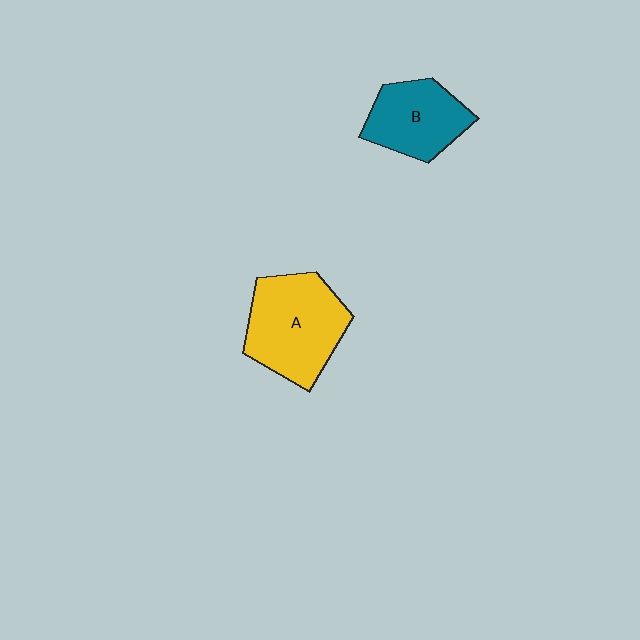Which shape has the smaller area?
Shape B (teal).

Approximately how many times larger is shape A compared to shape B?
Approximately 1.4 times.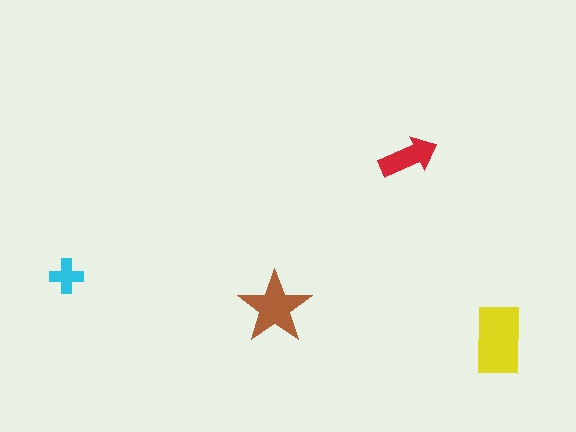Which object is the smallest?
The cyan cross.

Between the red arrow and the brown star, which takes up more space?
The brown star.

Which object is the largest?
The yellow rectangle.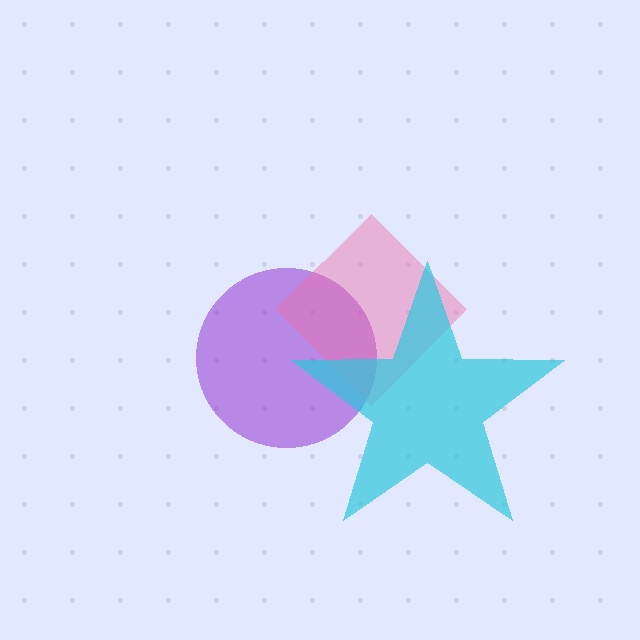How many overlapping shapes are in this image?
There are 3 overlapping shapes in the image.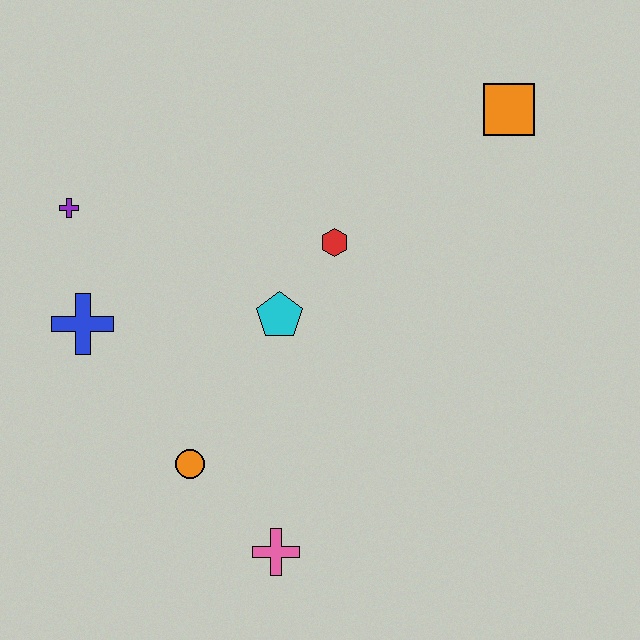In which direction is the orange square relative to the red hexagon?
The orange square is to the right of the red hexagon.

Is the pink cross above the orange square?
No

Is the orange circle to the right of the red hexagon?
No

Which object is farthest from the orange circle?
The orange square is farthest from the orange circle.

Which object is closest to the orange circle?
The pink cross is closest to the orange circle.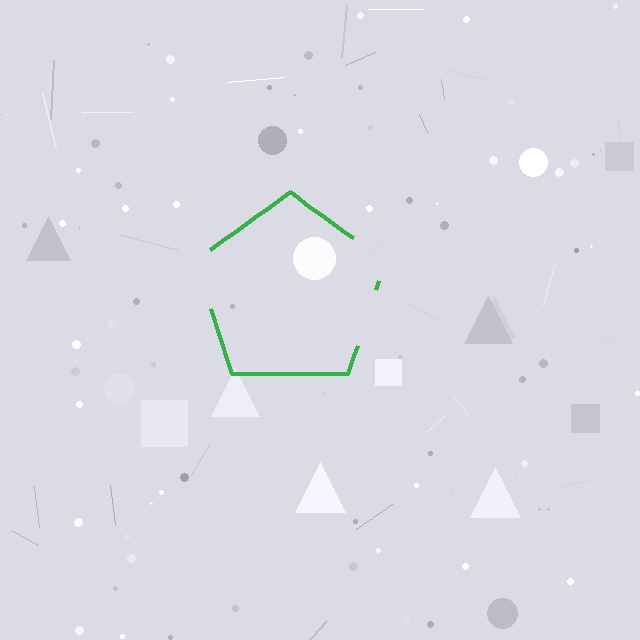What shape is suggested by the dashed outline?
The dashed outline suggests a pentagon.